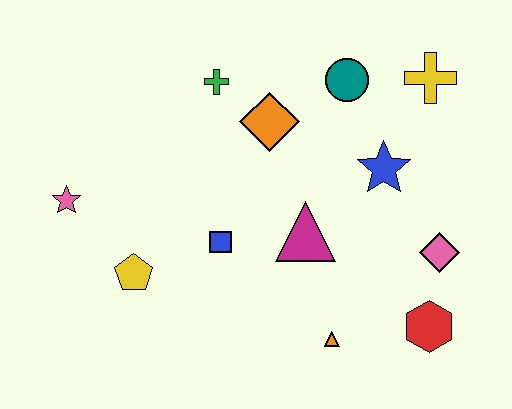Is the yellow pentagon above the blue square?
No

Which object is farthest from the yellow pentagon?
The yellow cross is farthest from the yellow pentagon.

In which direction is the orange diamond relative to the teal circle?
The orange diamond is to the left of the teal circle.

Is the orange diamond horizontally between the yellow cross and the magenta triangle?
No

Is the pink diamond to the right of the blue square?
Yes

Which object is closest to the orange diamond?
The green cross is closest to the orange diamond.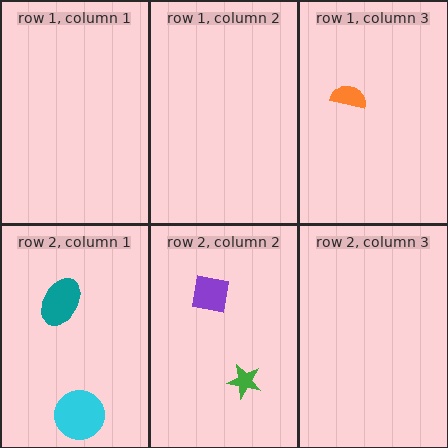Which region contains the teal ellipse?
The row 2, column 1 region.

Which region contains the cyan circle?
The row 2, column 1 region.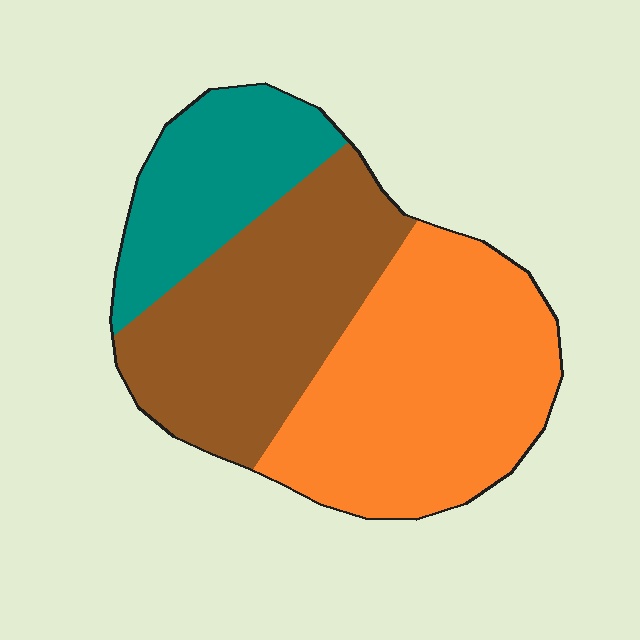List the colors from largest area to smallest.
From largest to smallest: orange, brown, teal.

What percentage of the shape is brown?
Brown takes up about three eighths (3/8) of the shape.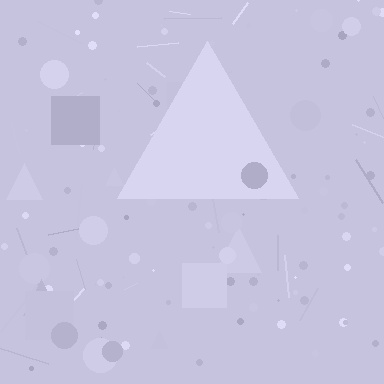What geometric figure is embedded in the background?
A triangle is embedded in the background.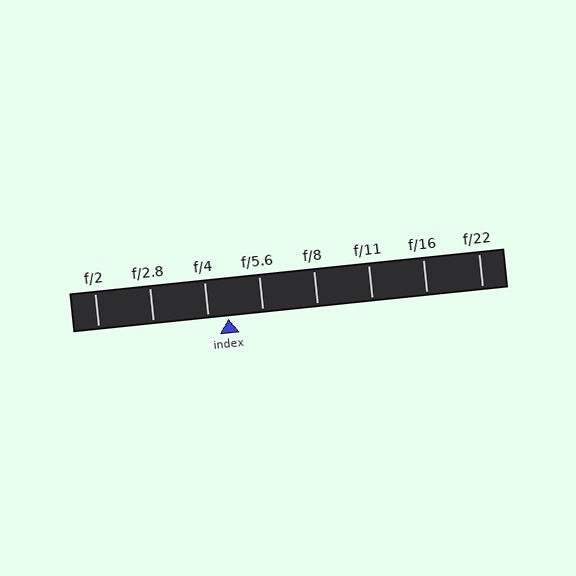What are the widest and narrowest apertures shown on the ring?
The widest aperture shown is f/2 and the narrowest is f/22.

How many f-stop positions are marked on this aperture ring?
There are 8 f-stop positions marked.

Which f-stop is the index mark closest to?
The index mark is closest to f/4.